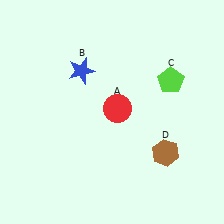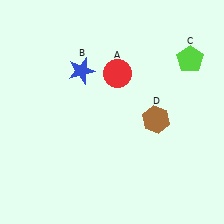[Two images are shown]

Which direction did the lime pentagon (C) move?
The lime pentagon (C) moved up.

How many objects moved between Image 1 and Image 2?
3 objects moved between the two images.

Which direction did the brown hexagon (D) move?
The brown hexagon (D) moved up.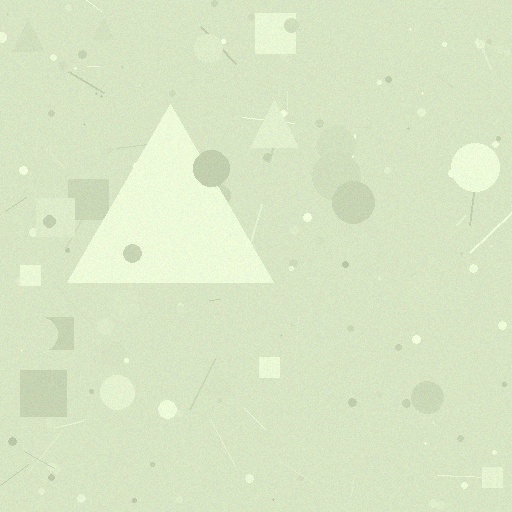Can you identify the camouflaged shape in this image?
The camouflaged shape is a triangle.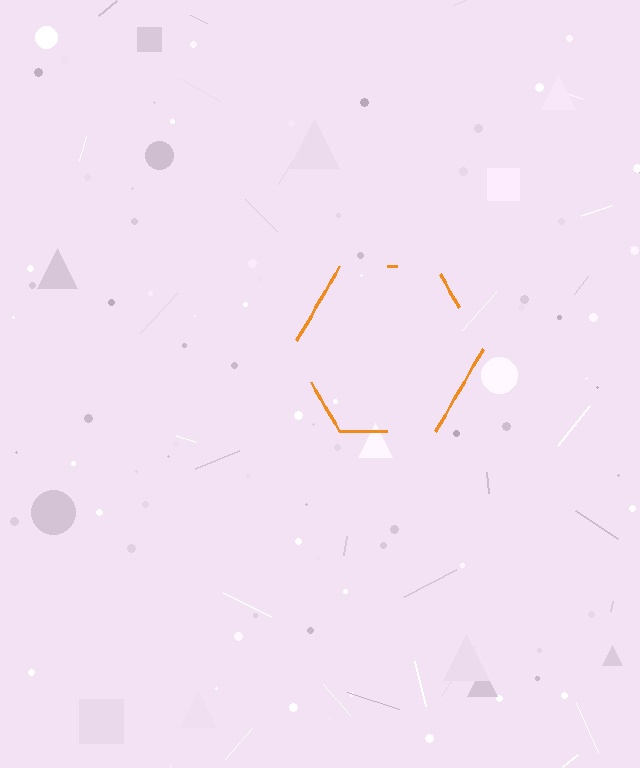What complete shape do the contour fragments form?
The contour fragments form a hexagon.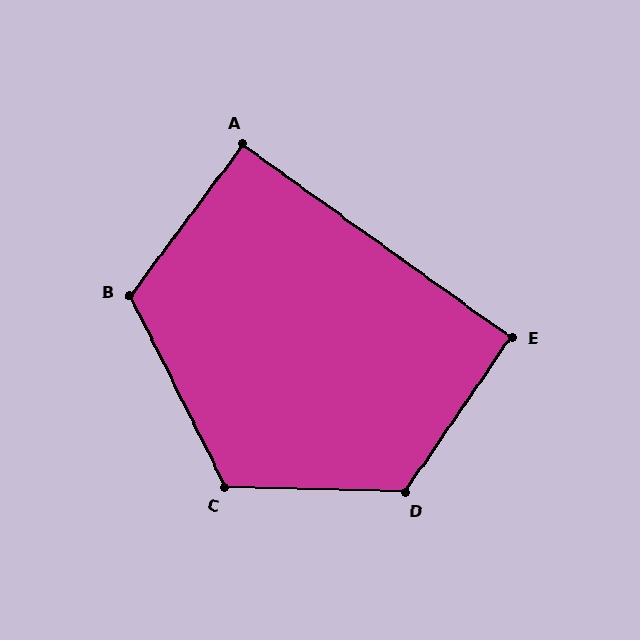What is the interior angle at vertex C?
Approximately 118 degrees (obtuse).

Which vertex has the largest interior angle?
D, at approximately 123 degrees.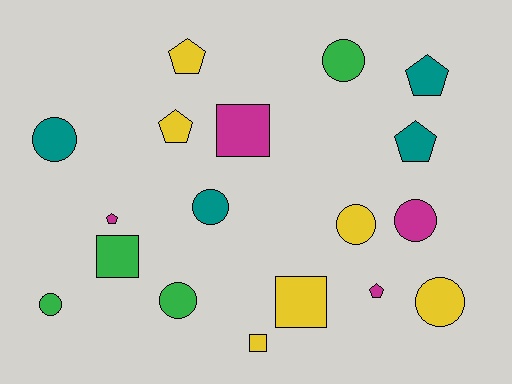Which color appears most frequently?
Yellow, with 6 objects.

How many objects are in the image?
There are 18 objects.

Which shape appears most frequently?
Circle, with 8 objects.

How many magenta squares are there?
There is 1 magenta square.